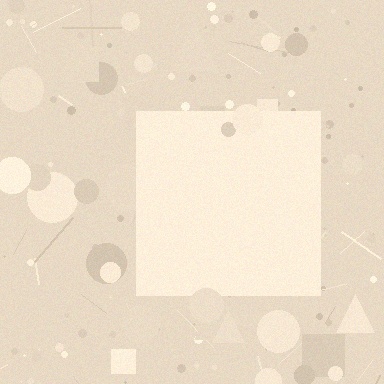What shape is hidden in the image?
A square is hidden in the image.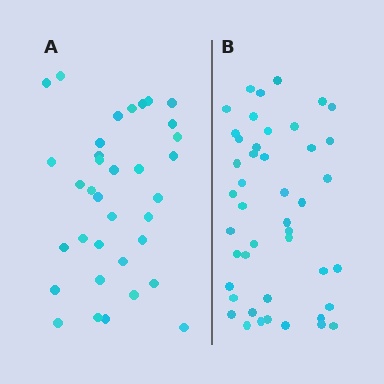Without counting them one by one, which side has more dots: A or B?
Region B (the right region) has more dots.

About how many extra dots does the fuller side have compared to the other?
Region B has roughly 10 or so more dots than region A.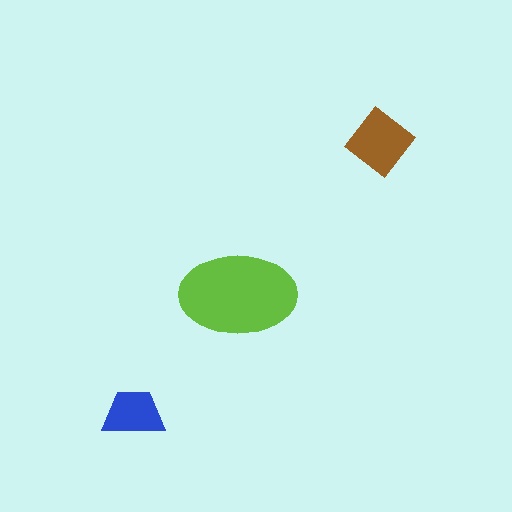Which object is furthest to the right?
The brown diamond is rightmost.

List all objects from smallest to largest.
The blue trapezoid, the brown diamond, the lime ellipse.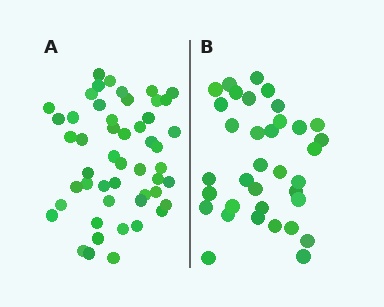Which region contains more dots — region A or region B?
Region A (the left region) has more dots.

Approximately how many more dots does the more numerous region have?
Region A has approximately 15 more dots than region B.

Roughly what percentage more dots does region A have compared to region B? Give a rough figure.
About 45% more.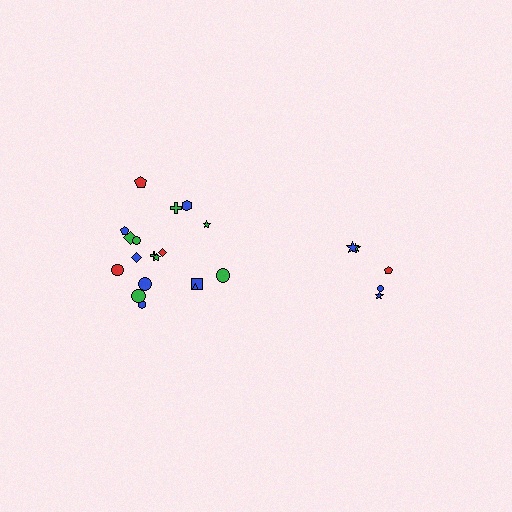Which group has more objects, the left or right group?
The left group.